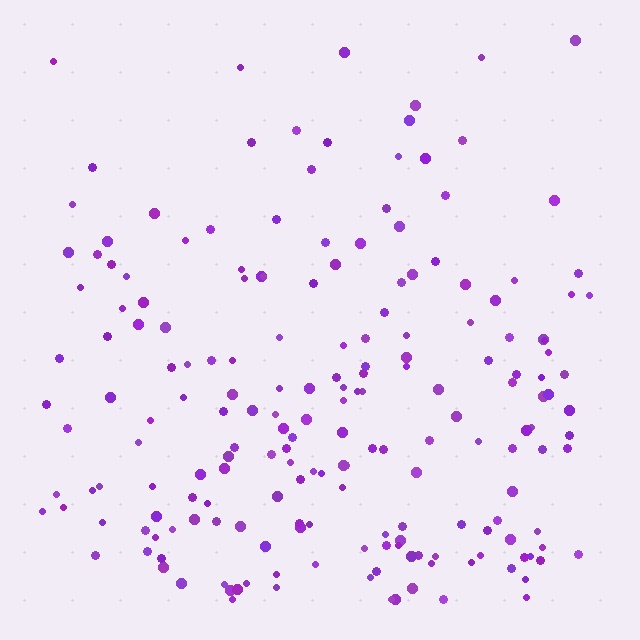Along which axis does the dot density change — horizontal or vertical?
Vertical.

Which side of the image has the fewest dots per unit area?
The top.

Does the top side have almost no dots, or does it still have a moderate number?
Still a moderate number, just noticeably fewer than the bottom.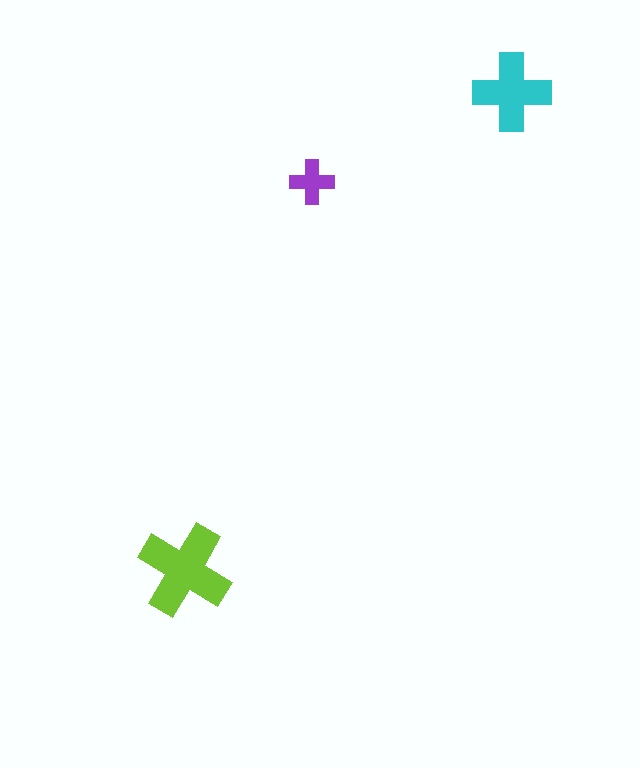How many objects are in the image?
There are 3 objects in the image.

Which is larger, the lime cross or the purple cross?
The lime one.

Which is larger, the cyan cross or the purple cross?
The cyan one.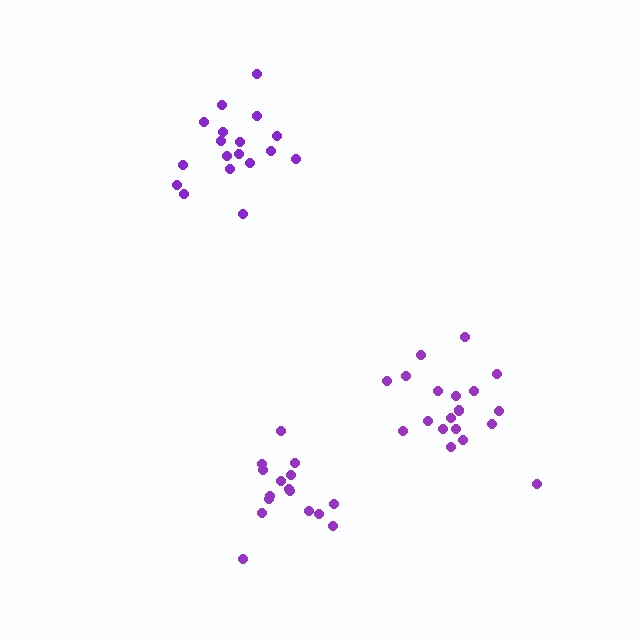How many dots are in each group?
Group 1: 16 dots, Group 2: 20 dots, Group 3: 18 dots (54 total).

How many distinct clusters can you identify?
There are 3 distinct clusters.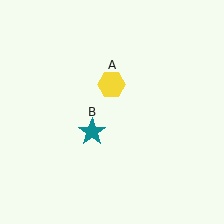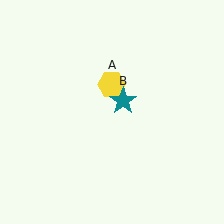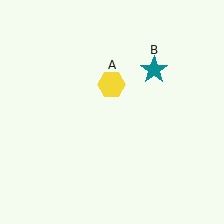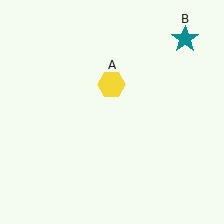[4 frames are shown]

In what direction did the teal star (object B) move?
The teal star (object B) moved up and to the right.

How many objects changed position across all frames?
1 object changed position: teal star (object B).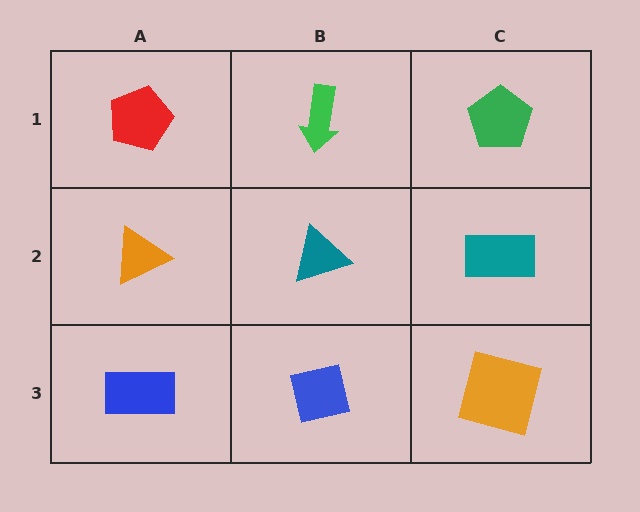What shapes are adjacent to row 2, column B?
A green arrow (row 1, column B), a blue square (row 3, column B), an orange triangle (row 2, column A), a teal rectangle (row 2, column C).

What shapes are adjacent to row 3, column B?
A teal triangle (row 2, column B), a blue rectangle (row 3, column A), an orange square (row 3, column C).